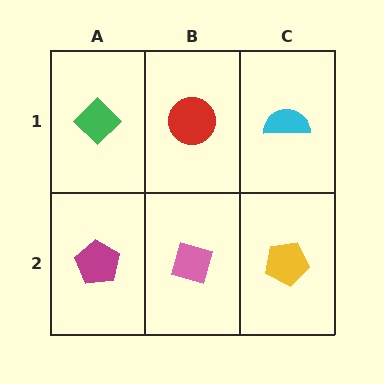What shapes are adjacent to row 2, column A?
A green diamond (row 1, column A), a pink diamond (row 2, column B).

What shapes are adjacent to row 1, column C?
A yellow pentagon (row 2, column C), a red circle (row 1, column B).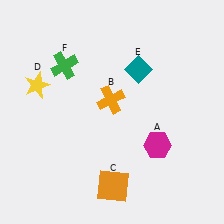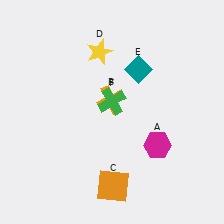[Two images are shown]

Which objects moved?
The objects that moved are: the yellow star (D), the green cross (F).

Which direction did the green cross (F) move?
The green cross (F) moved right.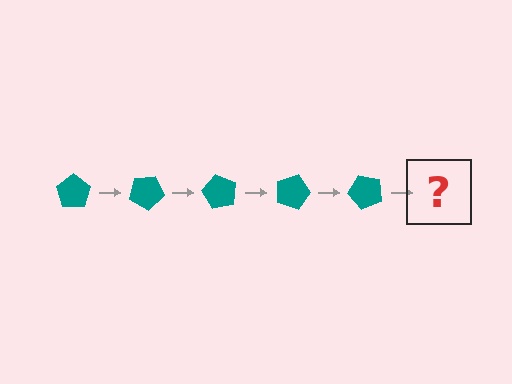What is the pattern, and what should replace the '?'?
The pattern is that the pentagon rotates 30 degrees each step. The '?' should be a teal pentagon rotated 150 degrees.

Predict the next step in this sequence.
The next step is a teal pentagon rotated 150 degrees.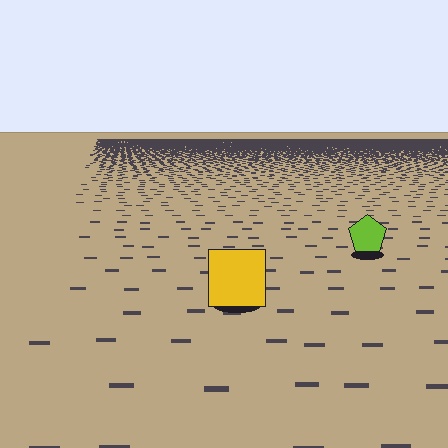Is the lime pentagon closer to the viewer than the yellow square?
No. The yellow square is closer — you can tell from the texture gradient: the ground texture is coarser near it.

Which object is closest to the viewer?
The yellow square is closest. The texture marks near it are larger and more spread out.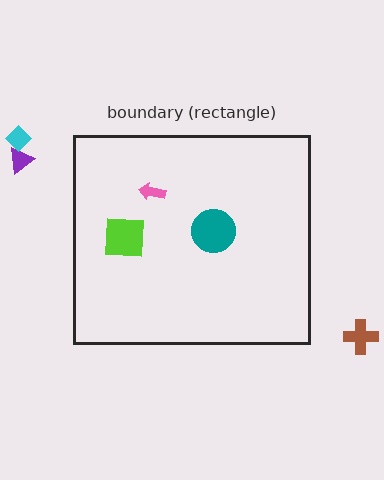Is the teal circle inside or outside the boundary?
Inside.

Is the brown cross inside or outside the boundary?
Outside.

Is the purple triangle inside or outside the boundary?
Outside.